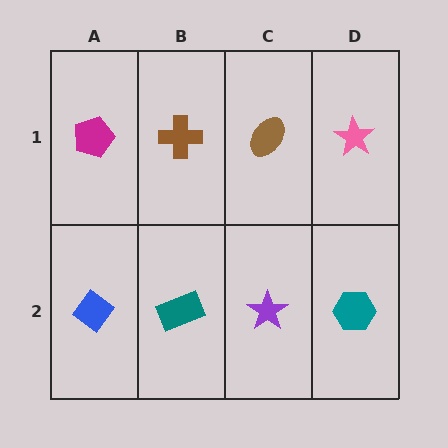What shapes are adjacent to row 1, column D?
A teal hexagon (row 2, column D), a brown ellipse (row 1, column C).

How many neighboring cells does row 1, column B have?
3.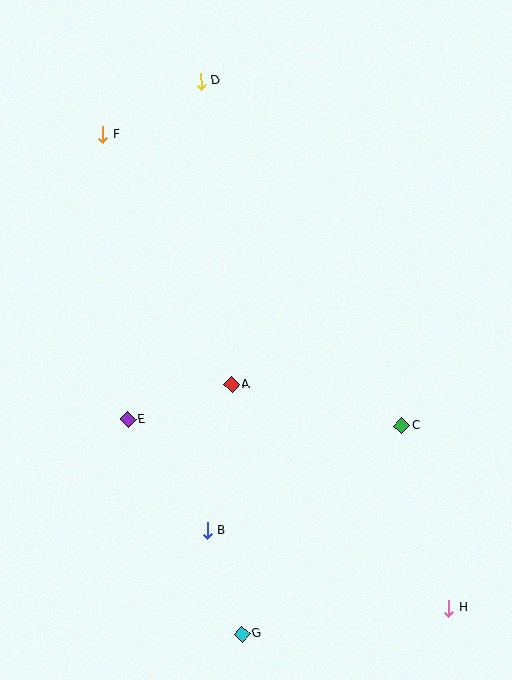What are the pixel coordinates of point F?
Point F is at (103, 134).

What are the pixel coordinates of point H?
Point H is at (448, 608).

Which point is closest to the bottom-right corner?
Point H is closest to the bottom-right corner.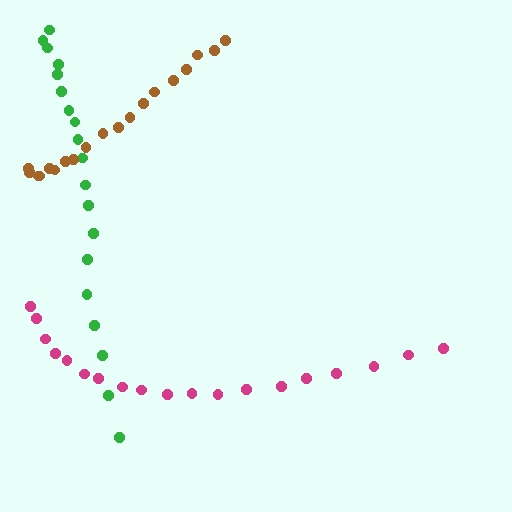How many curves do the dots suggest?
There are 3 distinct paths.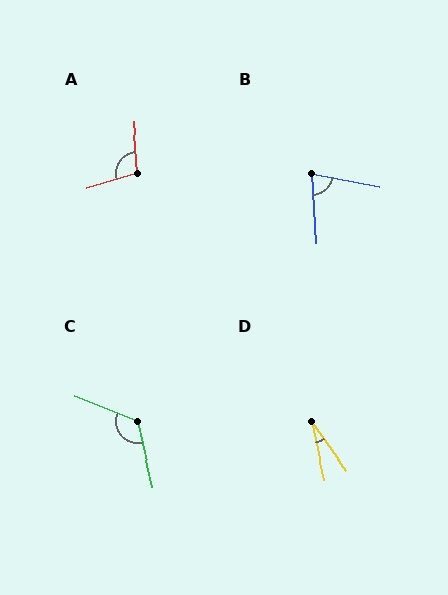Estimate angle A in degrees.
Approximately 102 degrees.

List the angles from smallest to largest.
D (23°), B (76°), A (102°), C (125°).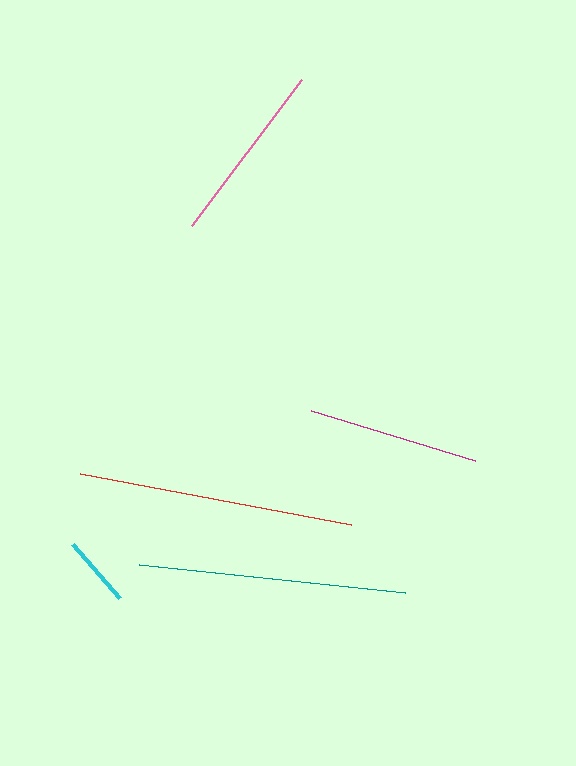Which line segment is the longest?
The red line is the longest at approximately 276 pixels.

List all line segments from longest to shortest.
From longest to shortest: red, teal, pink, magenta, cyan.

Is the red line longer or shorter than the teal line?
The red line is longer than the teal line.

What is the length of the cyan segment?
The cyan segment is approximately 72 pixels long.